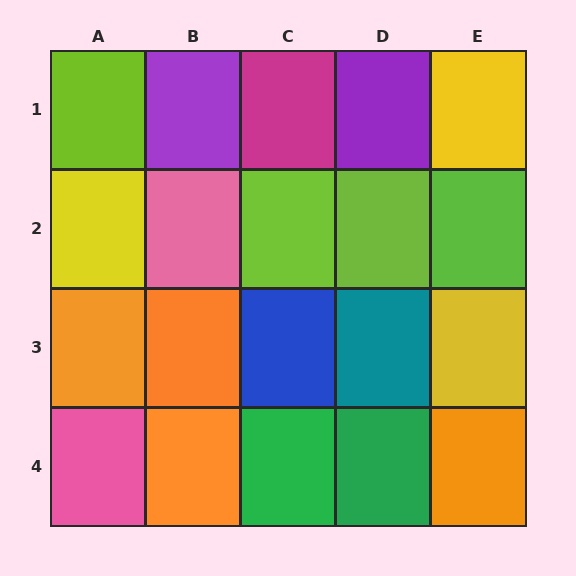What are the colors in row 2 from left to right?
Yellow, pink, lime, lime, lime.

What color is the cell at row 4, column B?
Orange.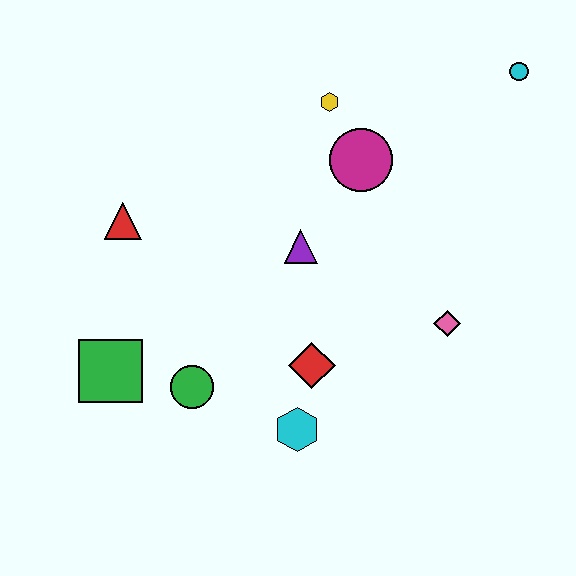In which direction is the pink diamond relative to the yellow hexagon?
The pink diamond is below the yellow hexagon.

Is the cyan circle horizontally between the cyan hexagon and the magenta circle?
No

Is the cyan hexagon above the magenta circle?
No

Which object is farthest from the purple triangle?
The cyan circle is farthest from the purple triangle.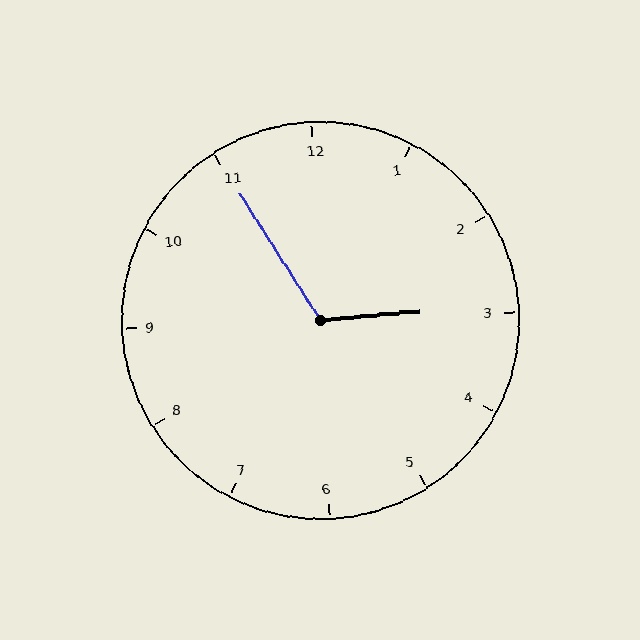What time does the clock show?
2:55.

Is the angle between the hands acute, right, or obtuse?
It is obtuse.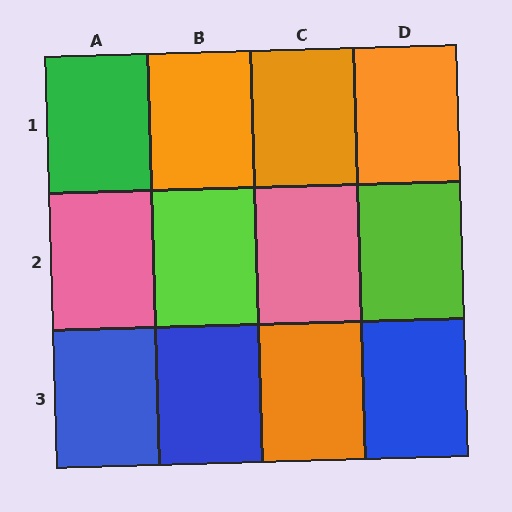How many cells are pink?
2 cells are pink.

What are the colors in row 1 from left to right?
Green, orange, orange, orange.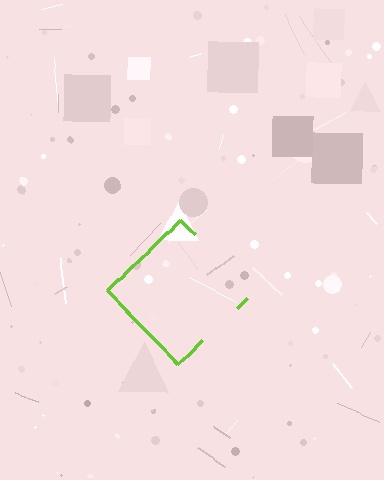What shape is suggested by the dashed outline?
The dashed outline suggests a diamond.